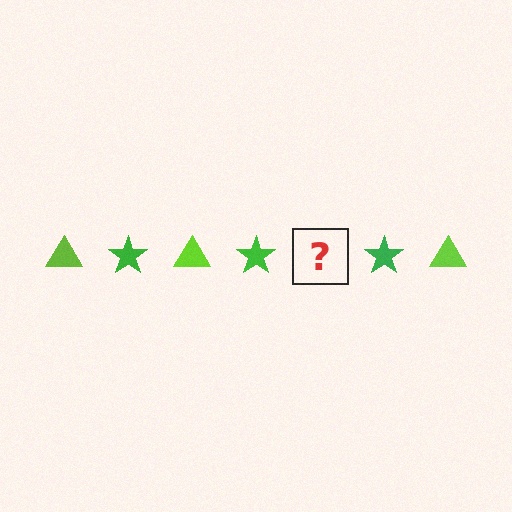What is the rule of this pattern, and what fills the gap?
The rule is that the pattern alternates between lime triangle and green star. The gap should be filled with a lime triangle.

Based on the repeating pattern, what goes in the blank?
The blank should be a lime triangle.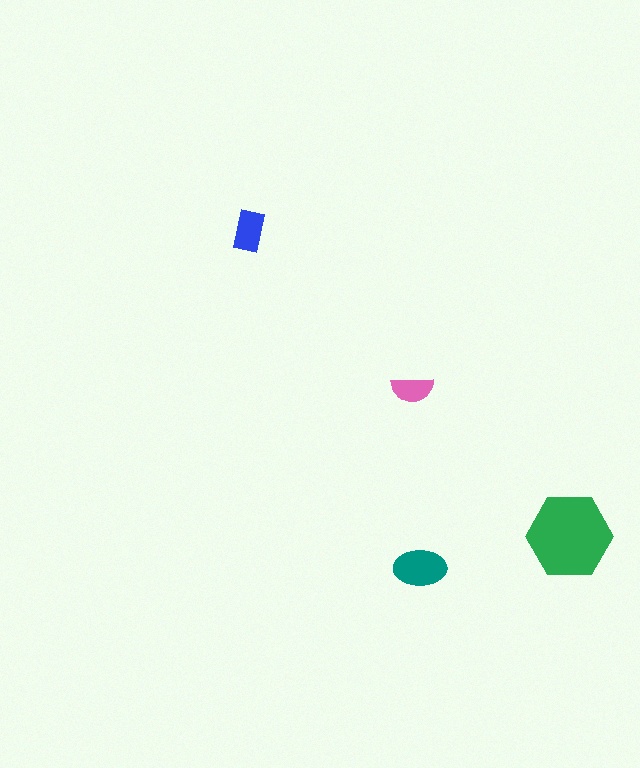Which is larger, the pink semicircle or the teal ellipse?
The teal ellipse.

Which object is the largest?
The green hexagon.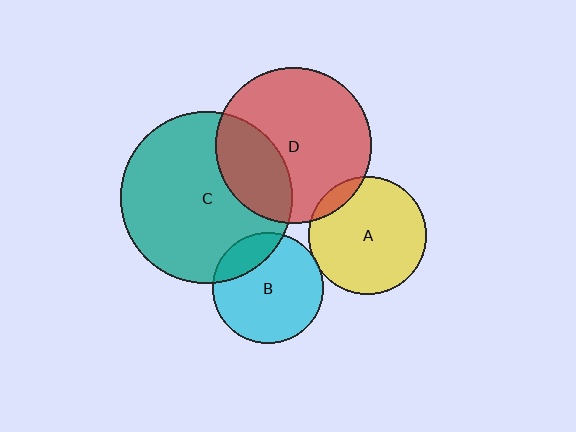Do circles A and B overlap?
Yes.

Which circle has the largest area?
Circle C (teal).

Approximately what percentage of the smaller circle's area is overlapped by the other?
Approximately 5%.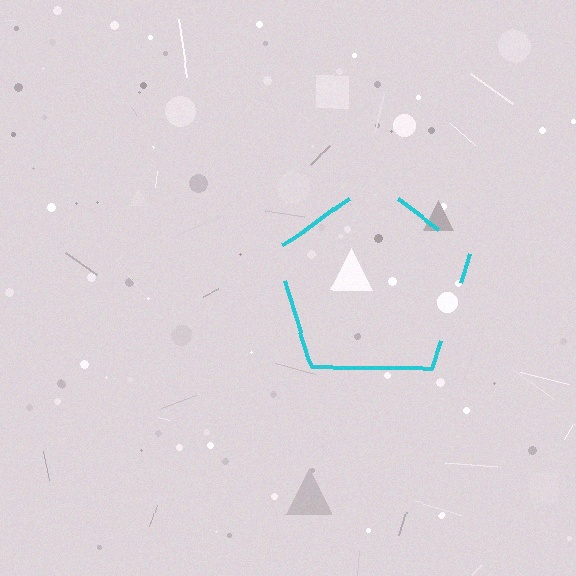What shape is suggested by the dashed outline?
The dashed outline suggests a pentagon.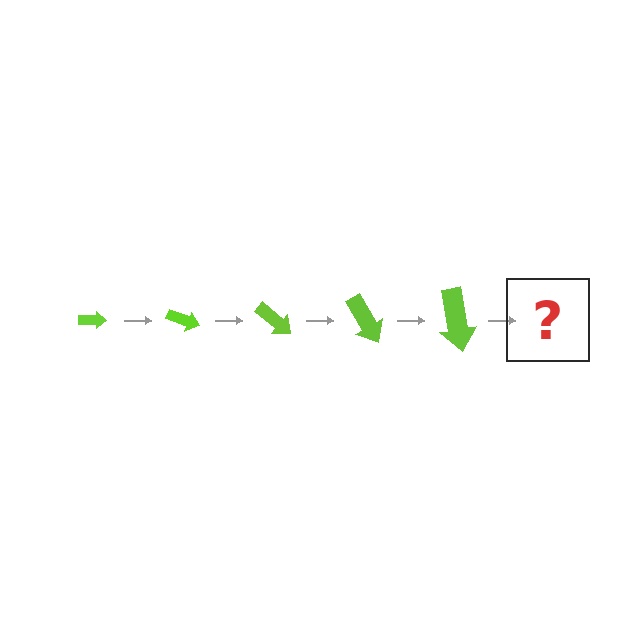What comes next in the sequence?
The next element should be an arrow, larger than the previous one and rotated 100 degrees from the start.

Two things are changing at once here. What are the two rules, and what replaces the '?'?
The two rules are that the arrow grows larger each step and it rotates 20 degrees each step. The '?' should be an arrow, larger than the previous one and rotated 100 degrees from the start.